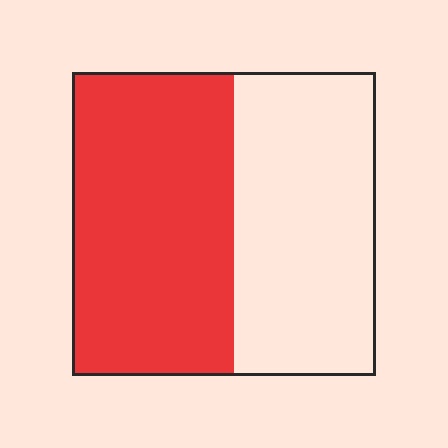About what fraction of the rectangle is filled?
About one half (1/2).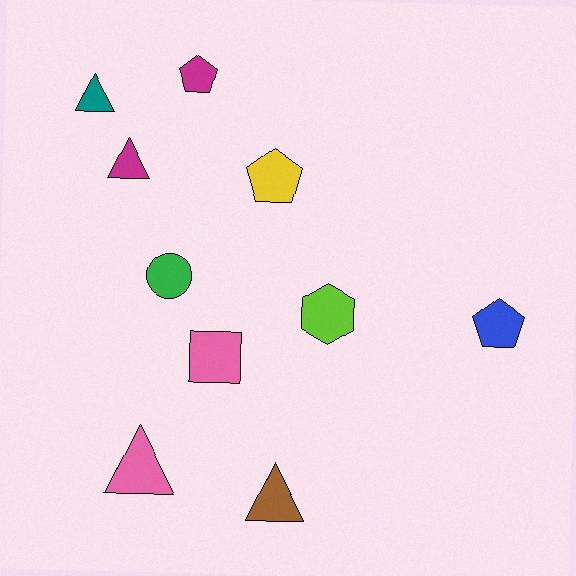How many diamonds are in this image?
There are no diamonds.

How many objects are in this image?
There are 10 objects.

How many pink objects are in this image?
There are 2 pink objects.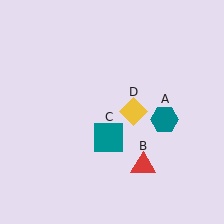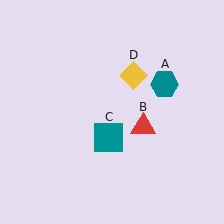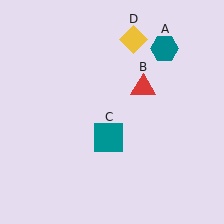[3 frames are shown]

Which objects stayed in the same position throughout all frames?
Teal square (object C) remained stationary.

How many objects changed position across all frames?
3 objects changed position: teal hexagon (object A), red triangle (object B), yellow diamond (object D).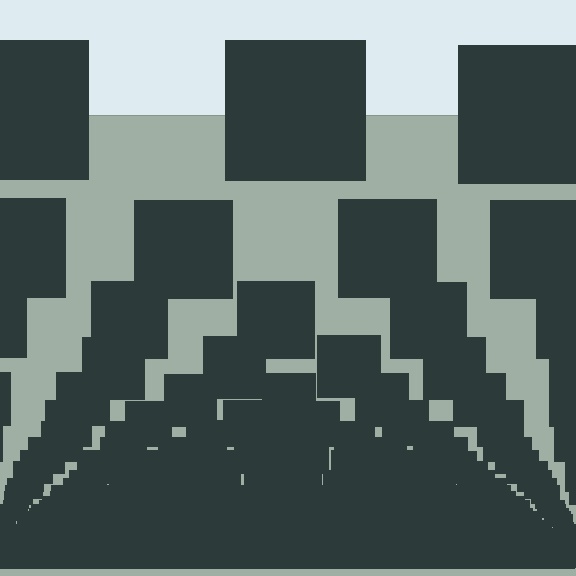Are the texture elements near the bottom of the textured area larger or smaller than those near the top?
Smaller. The gradient is inverted — elements near the bottom are smaller and denser.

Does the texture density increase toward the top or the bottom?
Density increases toward the bottom.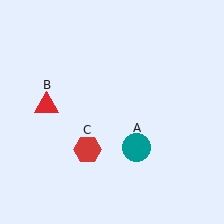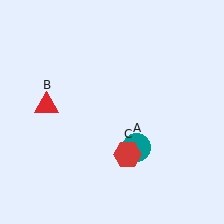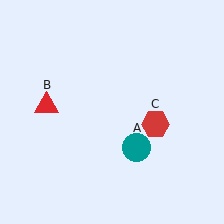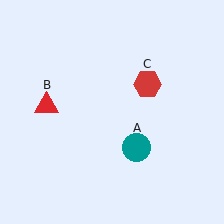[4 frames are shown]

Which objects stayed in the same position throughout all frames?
Teal circle (object A) and red triangle (object B) remained stationary.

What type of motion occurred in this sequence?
The red hexagon (object C) rotated counterclockwise around the center of the scene.